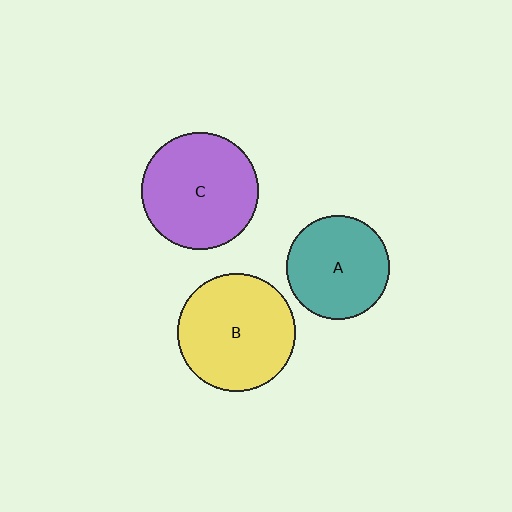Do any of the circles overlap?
No, none of the circles overlap.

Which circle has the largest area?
Circle B (yellow).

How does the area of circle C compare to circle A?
Approximately 1.3 times.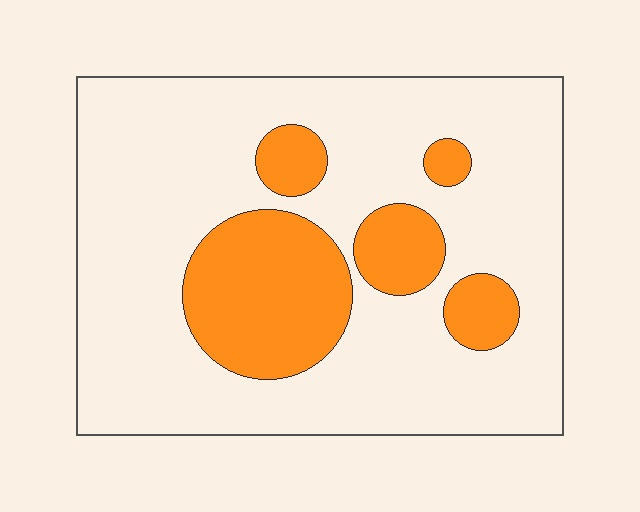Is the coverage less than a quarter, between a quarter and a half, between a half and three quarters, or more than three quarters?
Less than a quarter.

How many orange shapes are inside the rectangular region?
5.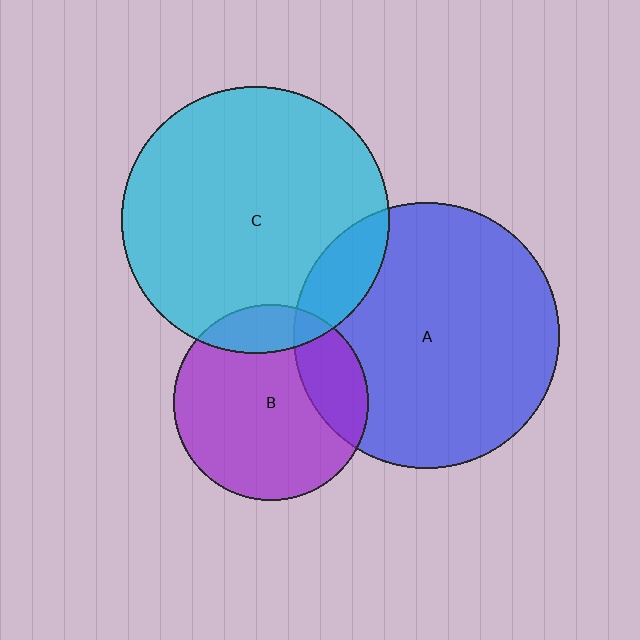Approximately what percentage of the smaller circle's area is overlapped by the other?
Approximately 10%.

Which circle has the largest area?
Circle C (cyan).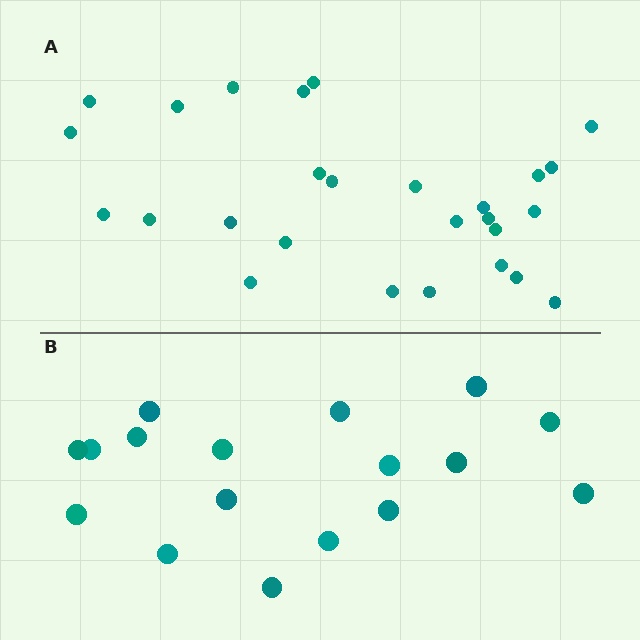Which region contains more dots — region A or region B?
Region A (the top region) has more dots.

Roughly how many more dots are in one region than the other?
Region A has roughly 10 or so more dots than region B.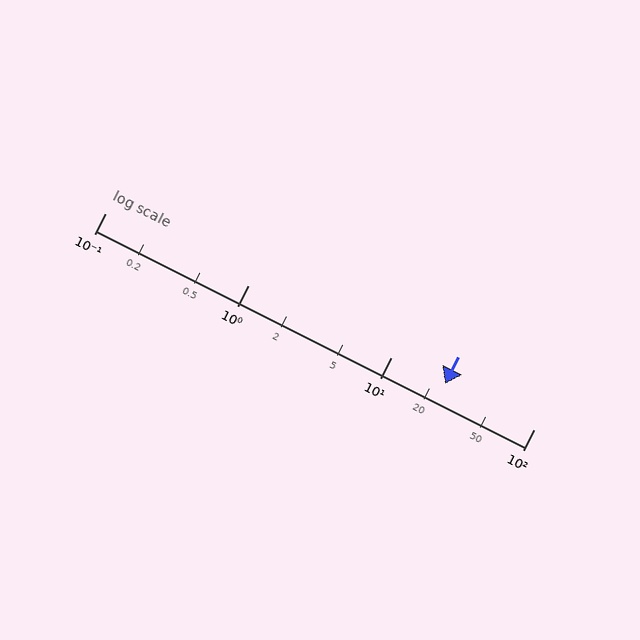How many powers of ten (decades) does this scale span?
The scale spans 3 decades, from 0.1 to 100.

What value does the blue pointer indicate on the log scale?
The pointer indicates approximately 24.